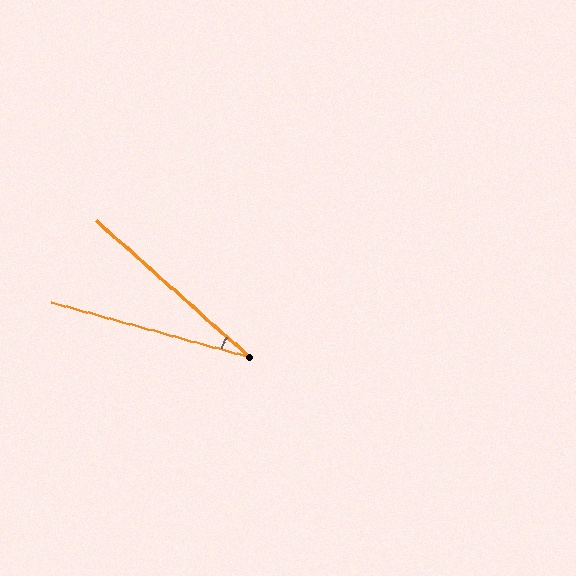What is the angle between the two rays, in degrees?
Approximately 26 degrees.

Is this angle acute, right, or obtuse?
It is acute.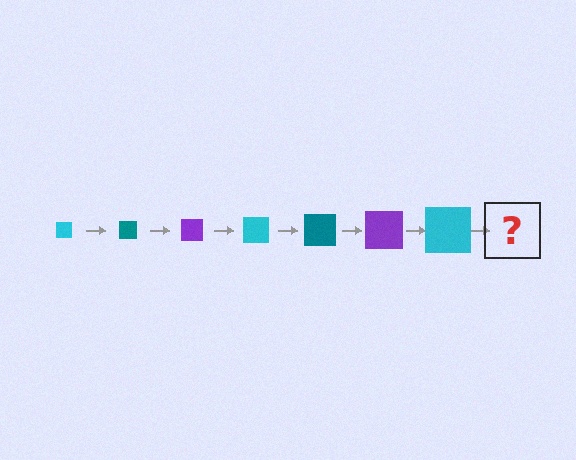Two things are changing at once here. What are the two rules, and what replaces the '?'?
The two rules are that the square grows larger each step and the color cycles through cyan, teal, and purple. The '?' should be a teal square, larger than the previous one.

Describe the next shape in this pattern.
It should be a teal square, larger than the previous one.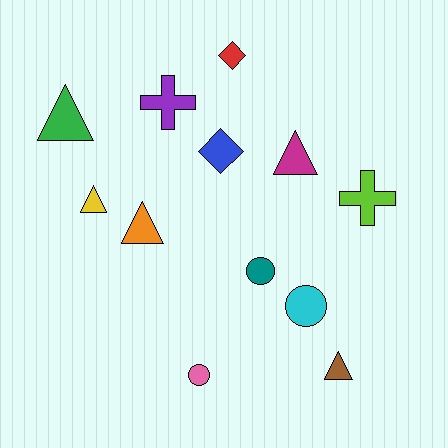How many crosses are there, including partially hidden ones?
There are 2 crosses.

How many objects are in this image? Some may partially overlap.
There are 12 objects.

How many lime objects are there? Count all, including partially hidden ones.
There is 1 lime object.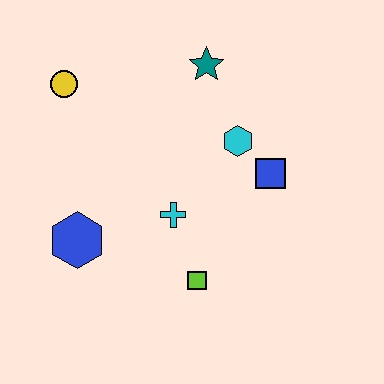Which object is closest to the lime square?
The cyan cross is closest to the lime square.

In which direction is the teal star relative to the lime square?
The teal star is above the lime square.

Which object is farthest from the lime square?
The yellow circle is farthest from the lime square.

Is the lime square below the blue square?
Yes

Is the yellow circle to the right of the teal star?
No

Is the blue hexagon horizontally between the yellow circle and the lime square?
Yes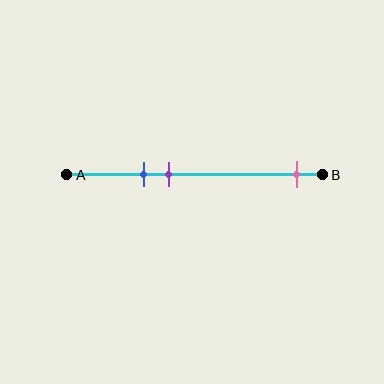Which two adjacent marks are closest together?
The blue and purple marks are the closest adjacent pair.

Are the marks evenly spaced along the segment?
No, the marks are not evenly spaced.